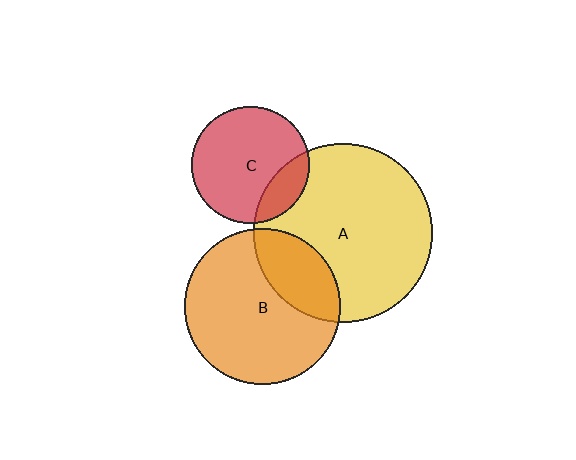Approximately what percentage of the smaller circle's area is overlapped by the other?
Approximately 25%.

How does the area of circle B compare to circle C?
Approximately 1.7 times.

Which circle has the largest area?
Circle A (yellow).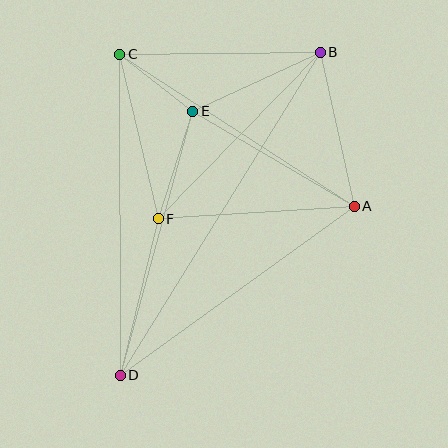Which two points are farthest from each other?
Points B and D are farthest from each other.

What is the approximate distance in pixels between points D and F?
The distance between D and F is approximately 161 pixels.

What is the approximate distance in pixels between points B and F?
The distance between B and F is approximately 233 pixels.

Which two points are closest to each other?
Points C and E are closest to each other.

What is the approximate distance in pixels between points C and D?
The distance between C and D is approximately 321 pixels.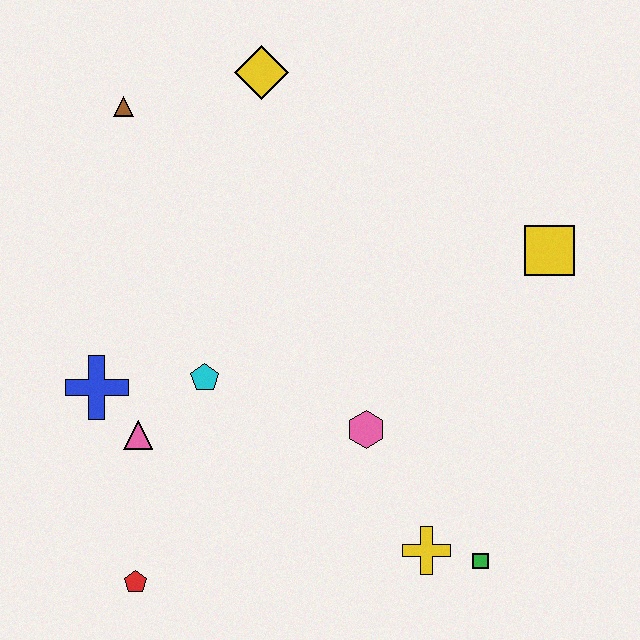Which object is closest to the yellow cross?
The green square is closest to the yellow cross.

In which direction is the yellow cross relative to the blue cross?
The yellow cross is to the right of the blue cross.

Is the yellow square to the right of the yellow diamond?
Yes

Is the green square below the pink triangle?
Yes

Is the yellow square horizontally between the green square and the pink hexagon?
No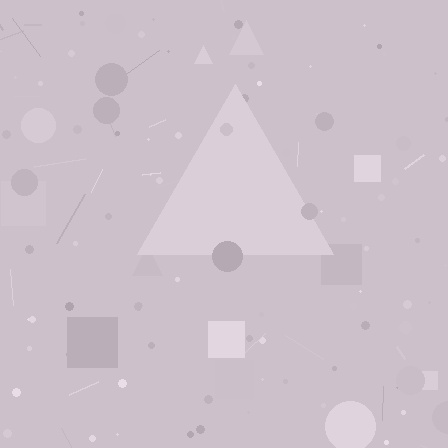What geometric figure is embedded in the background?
A triangle is embedded in the background.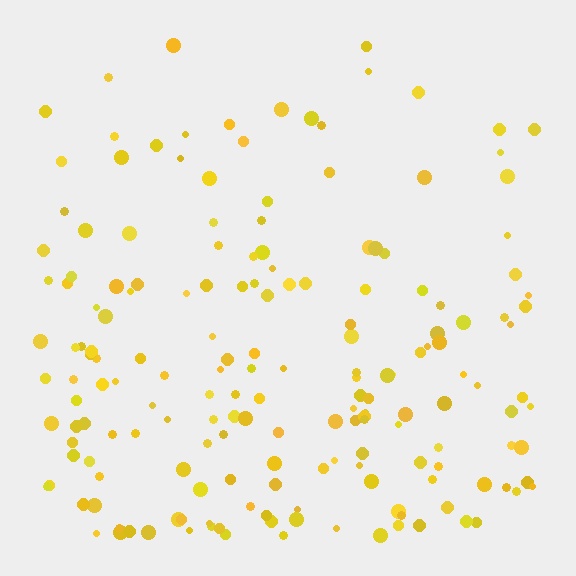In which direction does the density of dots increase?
From top to bottom, with the bottom side densest.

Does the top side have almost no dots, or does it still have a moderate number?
Still a moderate number, just noticeably fewer than the bottom.